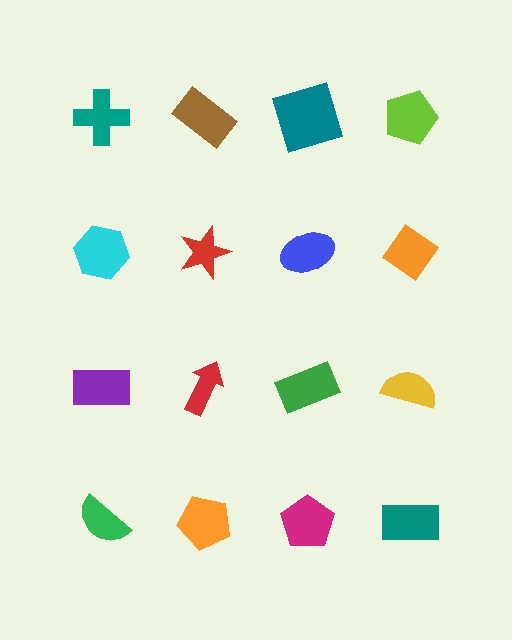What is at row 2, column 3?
A blue ellipse.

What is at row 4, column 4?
A teal rectangle.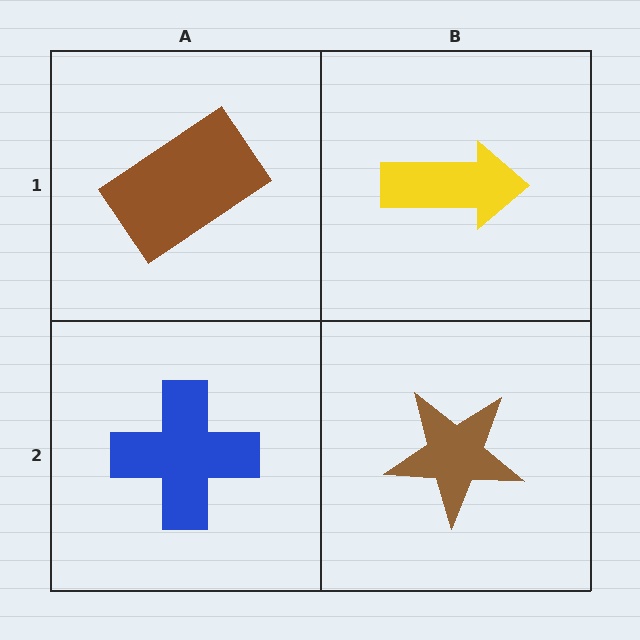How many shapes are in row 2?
2 shapes.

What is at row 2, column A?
A blue cross.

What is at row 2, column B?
A brown star.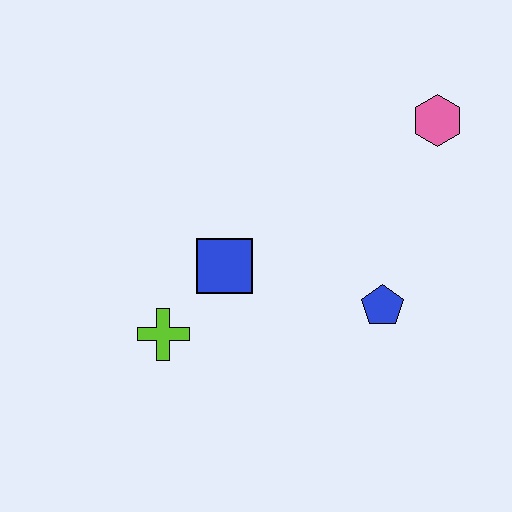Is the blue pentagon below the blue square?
Yes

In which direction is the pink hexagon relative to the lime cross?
The pink hexagon is to the right of the lime cross.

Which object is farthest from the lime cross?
The pink hexagon is farthest from the lime cross.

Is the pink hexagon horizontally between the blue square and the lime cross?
No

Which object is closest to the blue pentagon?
The blue square is closest to the blue pentagon.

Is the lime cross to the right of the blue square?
No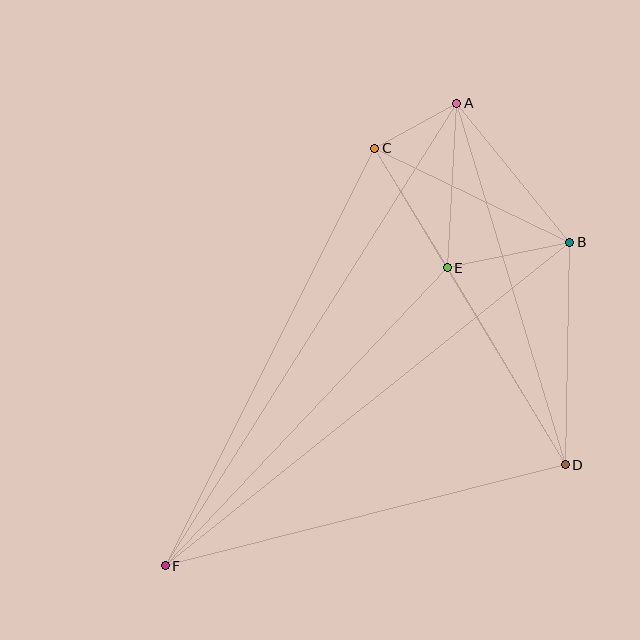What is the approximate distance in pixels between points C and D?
The distance between C and D is approximately 369 pixels.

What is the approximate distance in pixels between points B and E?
The distance between B and E is approximately 125 pixels.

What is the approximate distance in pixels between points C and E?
The distance between C and E is approximately 139 pixels.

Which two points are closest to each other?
Points A and C are closest to each other.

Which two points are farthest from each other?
Points A and F are farthest from each other.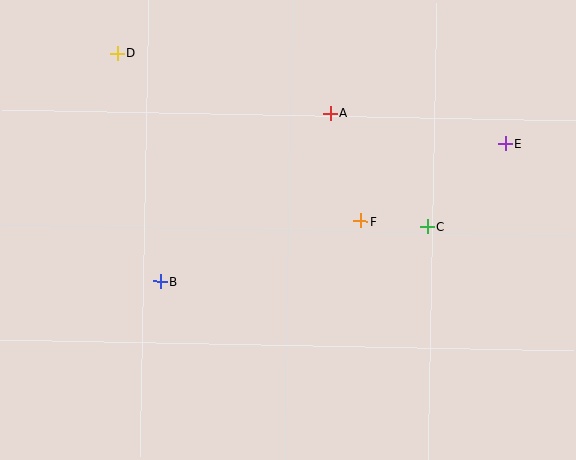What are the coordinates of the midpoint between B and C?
The midpoint between B and C is at (294, 254).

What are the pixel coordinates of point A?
Point A is at (330, 113).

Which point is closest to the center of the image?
Point F at (361, 221) is closest to the center.